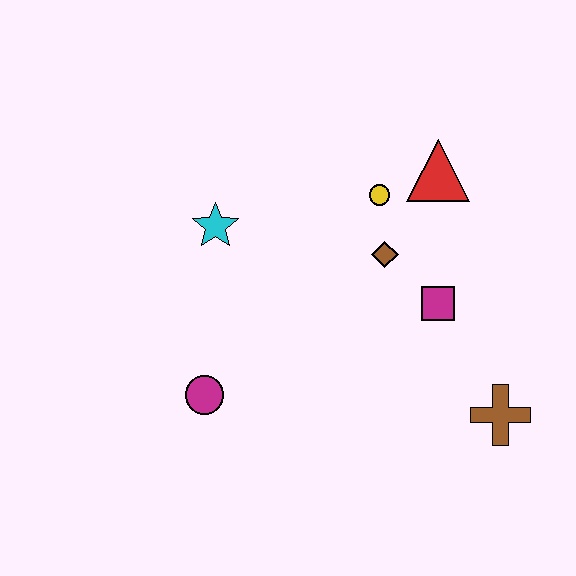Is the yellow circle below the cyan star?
No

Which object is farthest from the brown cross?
The cyan star is farthest from the brown cross.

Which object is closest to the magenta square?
The brown diamond is closest to the magenta square.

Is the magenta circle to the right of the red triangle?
No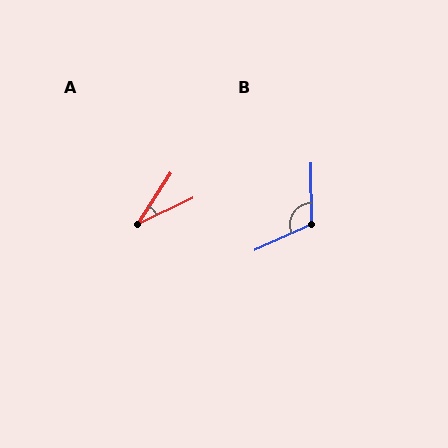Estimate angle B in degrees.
Approximately 114 degrees.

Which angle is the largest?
B, at approximately 114 degrees.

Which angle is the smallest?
A, at approximately 32 degrees.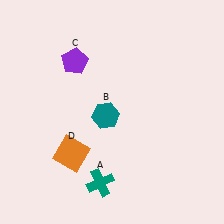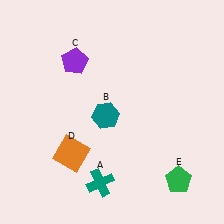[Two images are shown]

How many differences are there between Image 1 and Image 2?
There is 1 difference between the two images.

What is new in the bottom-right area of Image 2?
A green pentagon (E) was added in the bottom-right area of Image 2.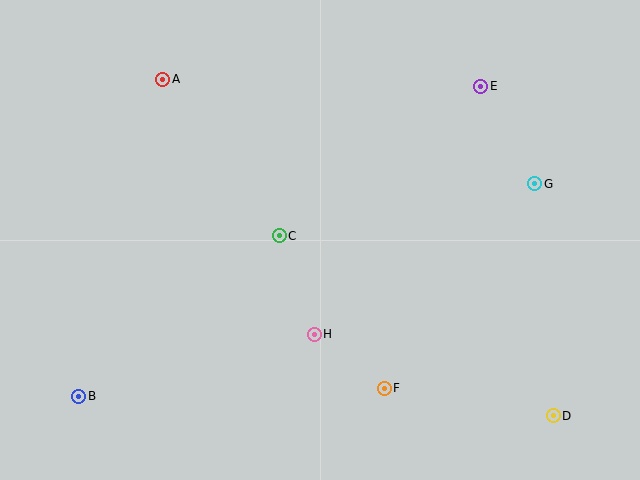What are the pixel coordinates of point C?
Point C is at (279, 236).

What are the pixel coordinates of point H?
Point H is at (314, 334).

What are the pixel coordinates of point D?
Point D is at (553, 416).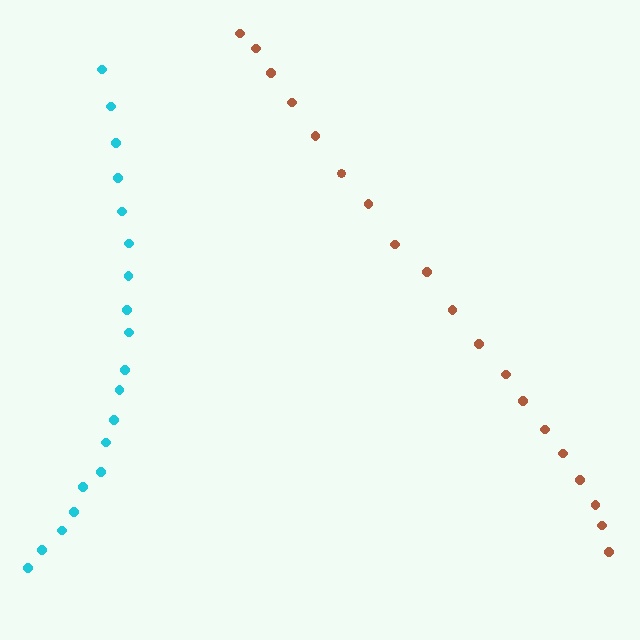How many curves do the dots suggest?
There are 2 distinct paths.